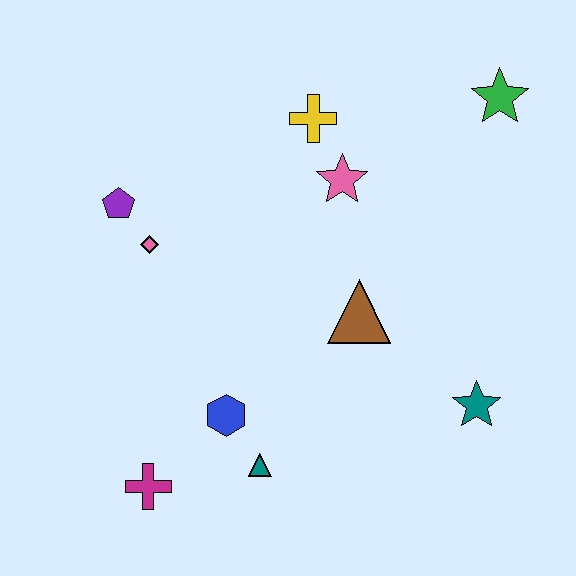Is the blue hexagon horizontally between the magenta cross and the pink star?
Yes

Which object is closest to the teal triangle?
The blue hexagon is closest to the teal triangle.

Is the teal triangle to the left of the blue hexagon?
No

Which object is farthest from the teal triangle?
The green star is farthest from the teal triangle.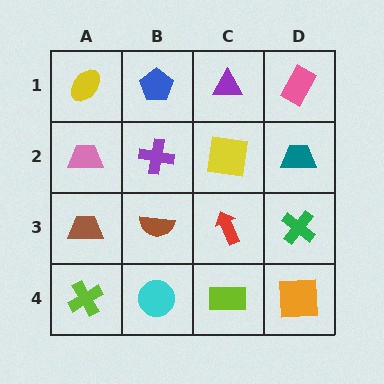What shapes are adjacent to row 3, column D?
A teal trapezoid (row 2, column D), an orange square (row 4, column D), a red arrow (row 3, column C).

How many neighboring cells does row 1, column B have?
3.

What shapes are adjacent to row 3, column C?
A yellow square (row 2, column C), a lime rectangle (row 4, column C), a brown semicircle (row 3, column B), a green cross (row 3, column D).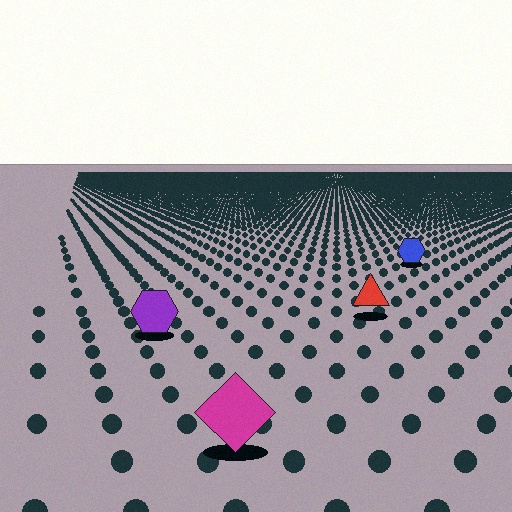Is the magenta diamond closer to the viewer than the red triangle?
Yes. The magenta diamond is closer — you can tell from the texture gradient: the ground texture is coarser near it.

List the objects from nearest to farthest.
From nearest to farthest: the magenta diamond, the purple hexagon, the red triangle, the blue hexagon.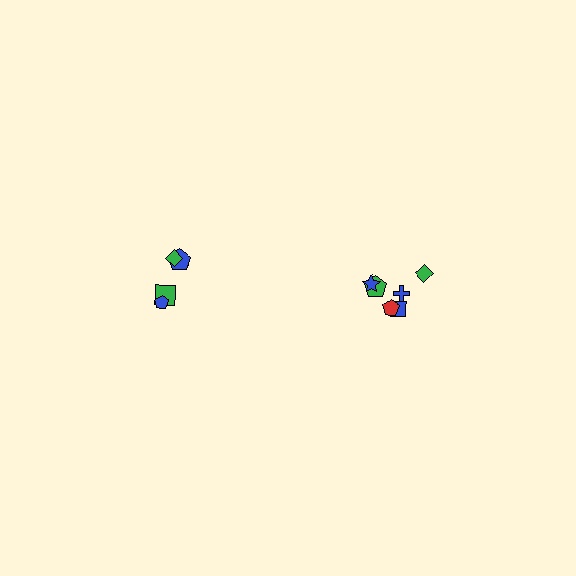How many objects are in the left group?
There are 4 objects.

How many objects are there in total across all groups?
There are 10 objects.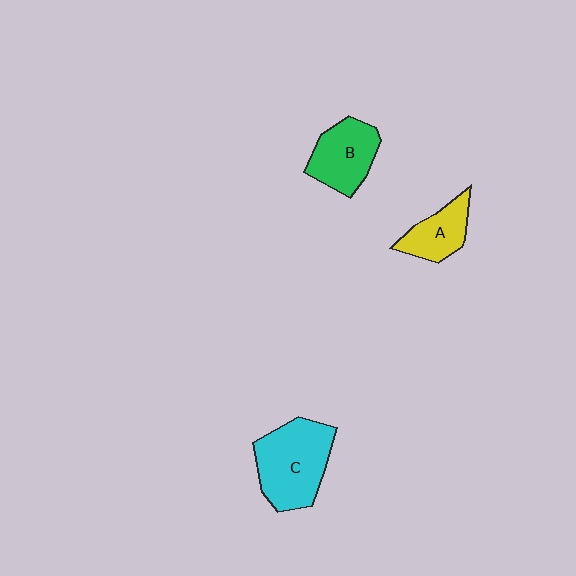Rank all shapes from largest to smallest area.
From largest to smallest: C (cyan), B (green), A (yellow).